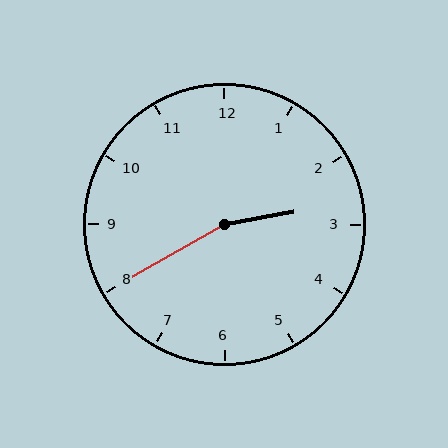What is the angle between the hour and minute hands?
Approximately 160 degrees.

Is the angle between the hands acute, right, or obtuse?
It is obtuse.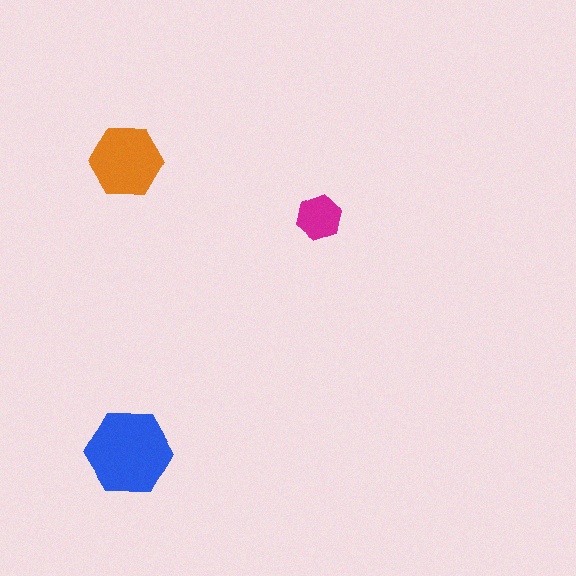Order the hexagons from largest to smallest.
the blue one, the orange one, the magenta one.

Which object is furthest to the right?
The magenta hexagon is rightmost.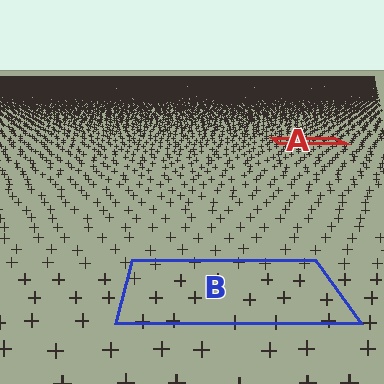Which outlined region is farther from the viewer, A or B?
Region A is farther from the viewer — the texture elements inside it appear smaller and more densely packed.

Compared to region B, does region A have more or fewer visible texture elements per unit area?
Region A has more texture elements per unit area — they are packed more densely because it is farther away.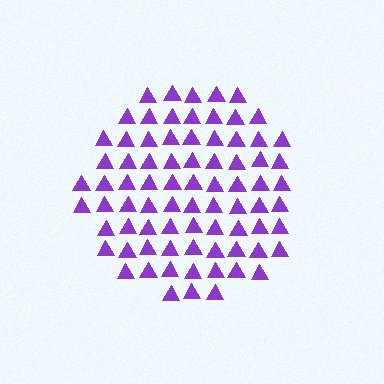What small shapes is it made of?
It is made of small triangles.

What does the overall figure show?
The overall figure shows a circle.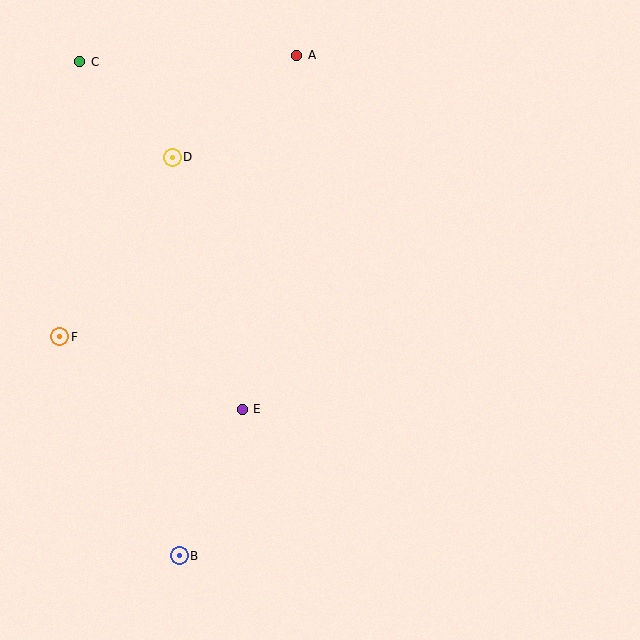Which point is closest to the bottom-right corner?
Point E is closest to the bottom-right corner.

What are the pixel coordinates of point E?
Point E is at (242, 409).